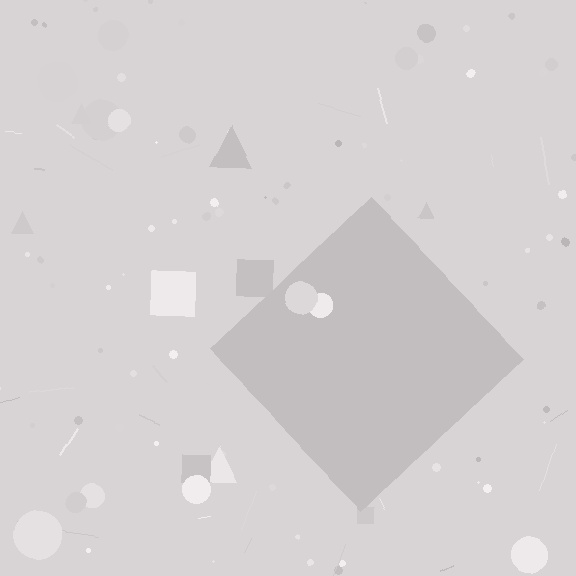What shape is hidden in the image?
A diamond is hidden in the image.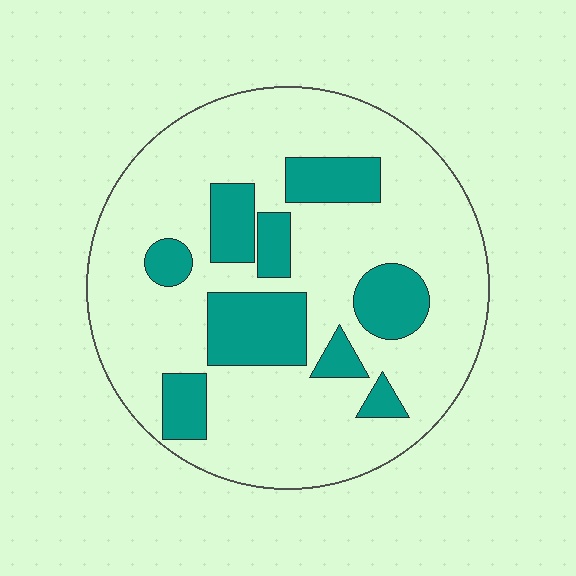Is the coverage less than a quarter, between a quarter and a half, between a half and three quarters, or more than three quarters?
Less than a quarter.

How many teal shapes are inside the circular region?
9.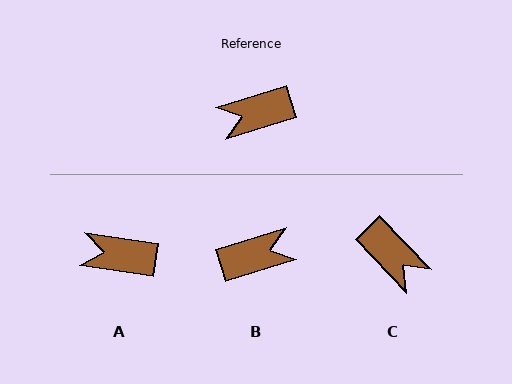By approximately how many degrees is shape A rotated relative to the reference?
Approximately 26 degrees clockwise.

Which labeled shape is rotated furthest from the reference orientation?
B, about 179 degrees away.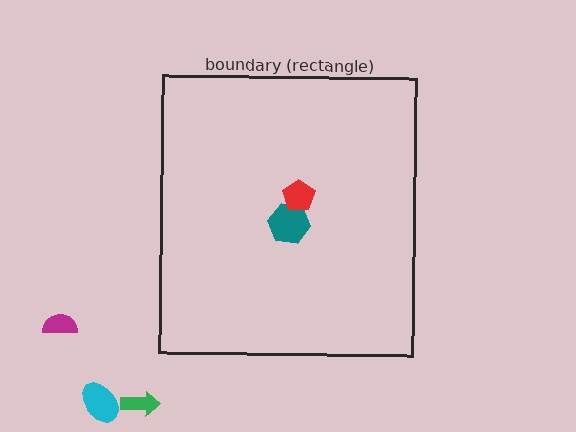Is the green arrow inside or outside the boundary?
Outside.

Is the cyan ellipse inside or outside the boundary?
Outside.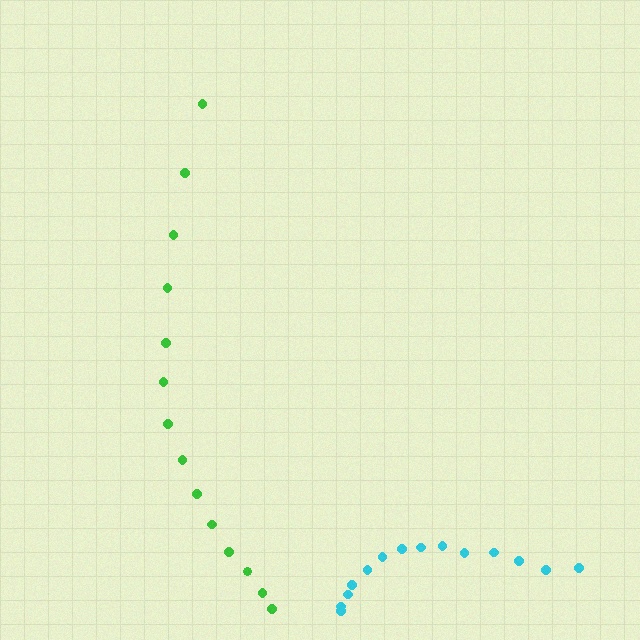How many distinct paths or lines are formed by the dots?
There are 2 distinct paths.